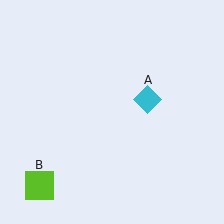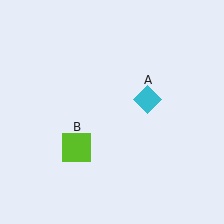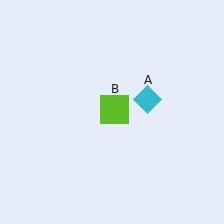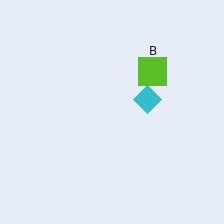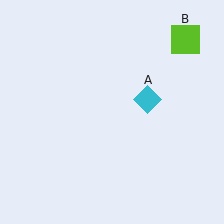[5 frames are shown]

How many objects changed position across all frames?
1 object changed position: lime square (object B).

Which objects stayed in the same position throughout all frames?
Cyan diamond (object A) remained stationary.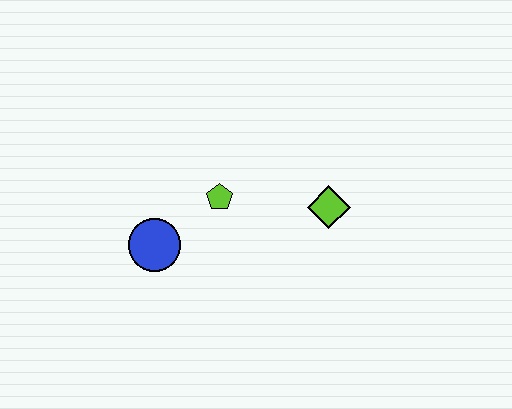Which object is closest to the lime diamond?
The lime pentagon is closest to the lime diamond.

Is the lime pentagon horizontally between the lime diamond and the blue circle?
Yes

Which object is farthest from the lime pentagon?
The lime diamond is farthest from the lime pentagon.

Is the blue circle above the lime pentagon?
No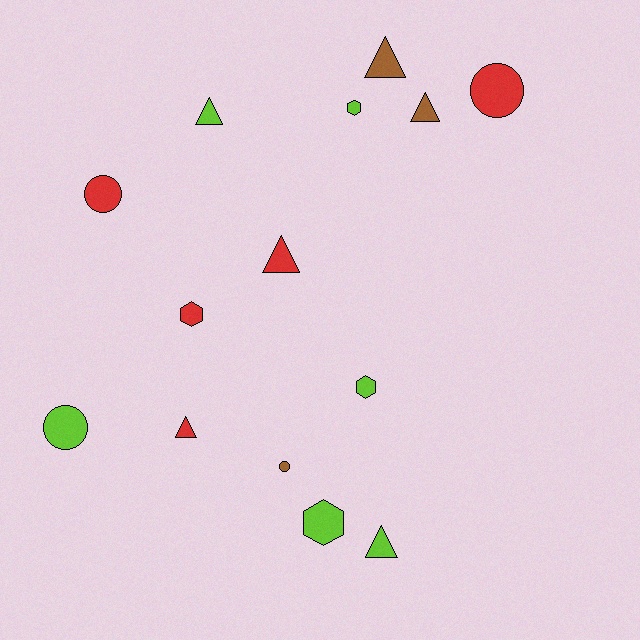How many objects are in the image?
There are 14 objects.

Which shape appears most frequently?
Triangle, with 6 objects.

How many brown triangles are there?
There are 2 brown triangles.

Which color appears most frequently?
Lime, with 6 objects.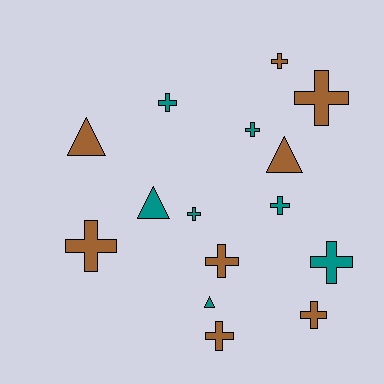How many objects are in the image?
There are 15 objects.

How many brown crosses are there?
There are 6 brown crosses.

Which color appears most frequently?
Brown, with 8 objects.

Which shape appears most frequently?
Cross, with 11 objects.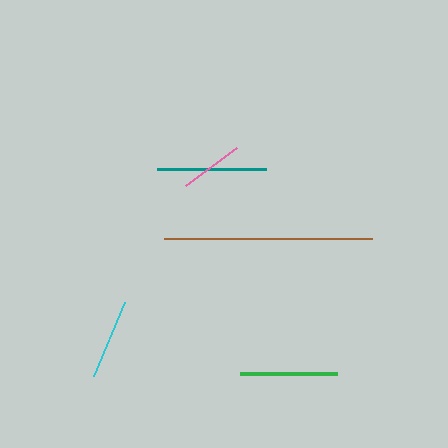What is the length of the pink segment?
The pink segment is approximately 63 pixels long.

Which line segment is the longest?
The brown line is the longest at approximately 208 pixels.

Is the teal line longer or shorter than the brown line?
The brown line is longer than the teal line.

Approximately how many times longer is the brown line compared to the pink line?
The brown line is approximately 3.3 times the length of the pink line.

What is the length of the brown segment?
The brown segment is approximately 208 pixels long.